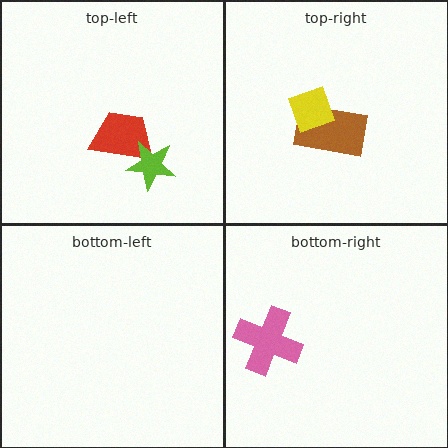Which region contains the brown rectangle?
The top-right region.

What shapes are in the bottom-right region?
The pink cross.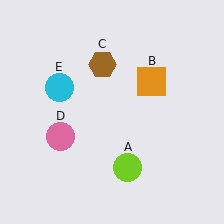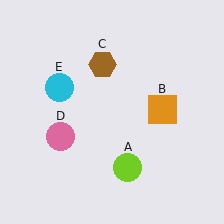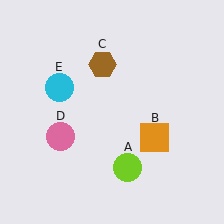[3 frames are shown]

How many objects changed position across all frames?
1 object changed position: orange square (object B).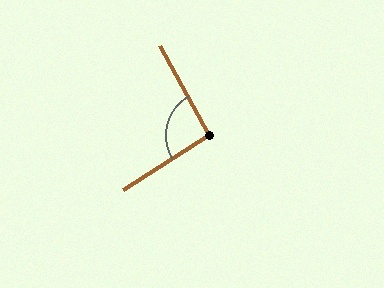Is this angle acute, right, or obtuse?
It is approximately a right angle.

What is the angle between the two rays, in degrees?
Approximately 93 degrees.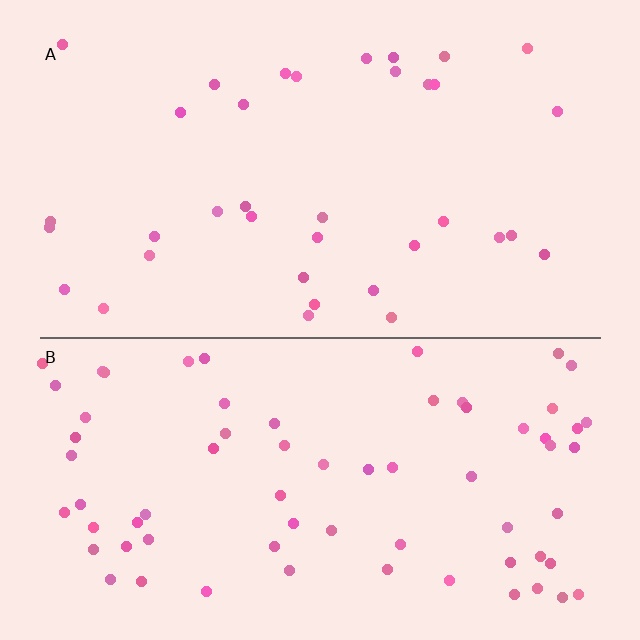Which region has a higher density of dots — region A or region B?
B (the bottom).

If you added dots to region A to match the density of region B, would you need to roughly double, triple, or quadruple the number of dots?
Approximately double.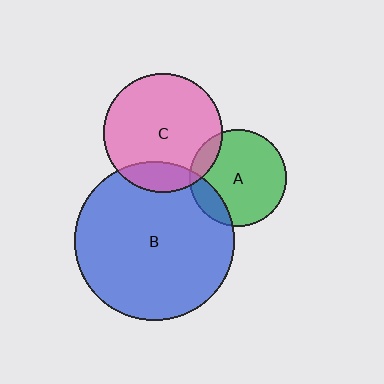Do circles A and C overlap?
Yes.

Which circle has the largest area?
Circle B (blue).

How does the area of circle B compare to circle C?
Approximately 1.8 times.